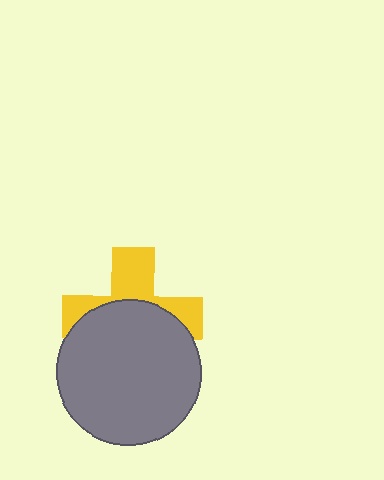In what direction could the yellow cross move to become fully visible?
The yellow cross could move up. That would shift it out from behind the gray circle entirely.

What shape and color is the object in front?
The object in front is a gray circle.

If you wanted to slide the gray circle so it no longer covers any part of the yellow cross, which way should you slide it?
Slide it down — that is the most direct way to separate the two shapes.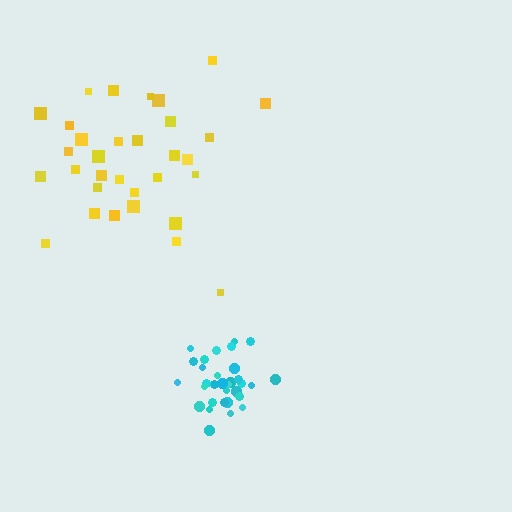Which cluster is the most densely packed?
Cyan.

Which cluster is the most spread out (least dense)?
Yellow.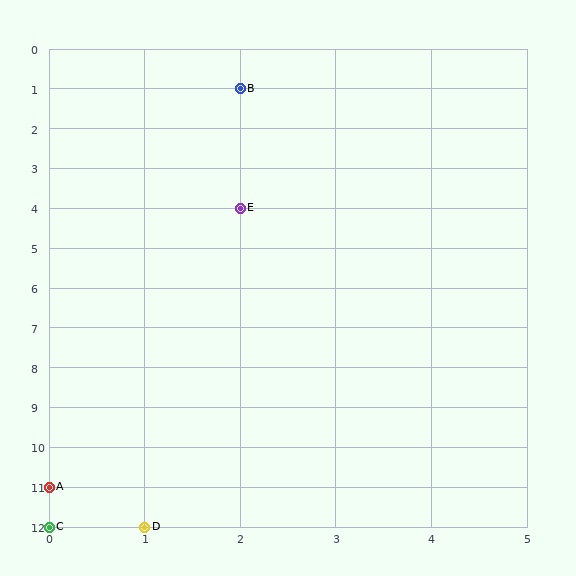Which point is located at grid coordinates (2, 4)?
Point E is at (2, 4).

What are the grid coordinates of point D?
Point D is at grid coordinates (1, 12).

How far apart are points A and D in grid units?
Points A and D are 1 column and 1 row apart (about 1.4 grid units diagonally).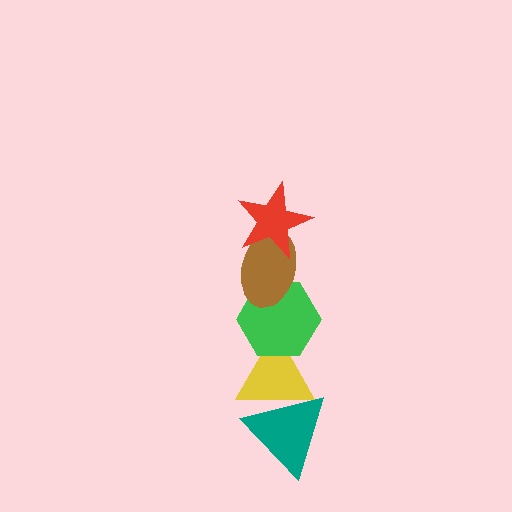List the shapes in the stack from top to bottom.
From top to bottom: the red star, the brown ellipse, the green hexagon, the yellow triangle, the teal triangle.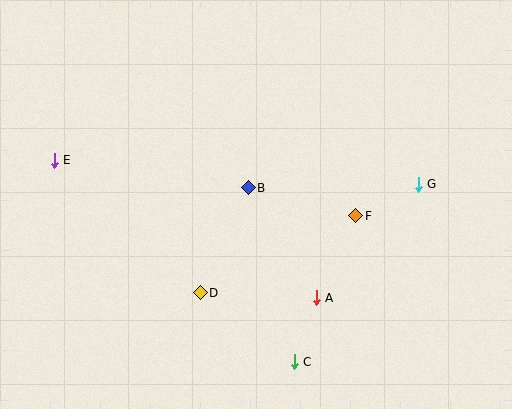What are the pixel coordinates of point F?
Point F is at (356, 216).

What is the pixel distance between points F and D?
The distance between F and D is 173 pixels.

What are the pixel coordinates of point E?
Point E is at (54, 160).